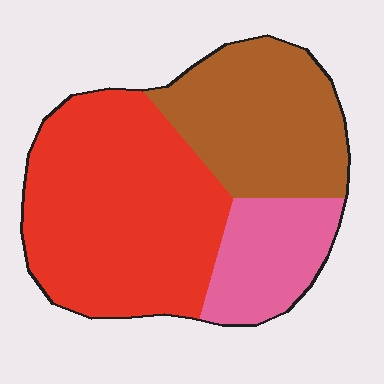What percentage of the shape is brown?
Brown takes up between a sixth and a third of the shape.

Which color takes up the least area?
Pink, at roughly 20%.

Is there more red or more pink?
Red.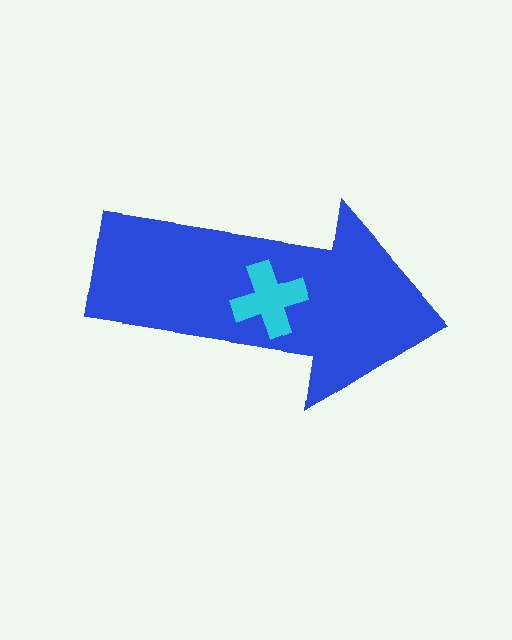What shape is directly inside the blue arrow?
The cyan cross.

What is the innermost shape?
The cyan cross.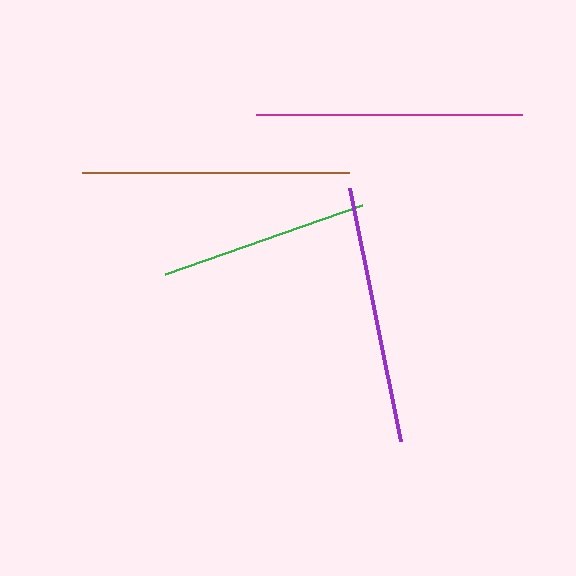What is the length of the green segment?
The green segment is approximately 209 pixels long.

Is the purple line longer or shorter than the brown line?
The brown line is longer than the purple line.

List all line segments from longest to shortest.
From longest to shortest: brown, magenta, purple, green.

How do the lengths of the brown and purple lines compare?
The brown and purple lines are approximately the same length.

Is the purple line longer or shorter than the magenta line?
The magenta line is longer than the purple line.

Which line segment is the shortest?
The green line is the shortest at approximately 209 pixels.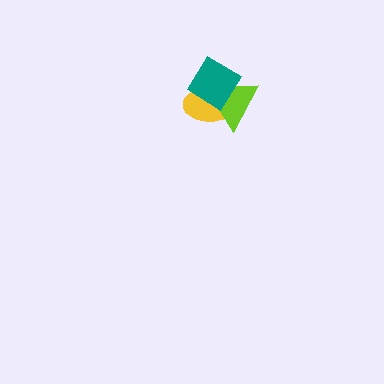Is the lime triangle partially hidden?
Yes, it is partially covered by another shape.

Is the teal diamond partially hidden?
No, no other shape covers it.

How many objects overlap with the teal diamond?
2 objects overlap with the teal diamond.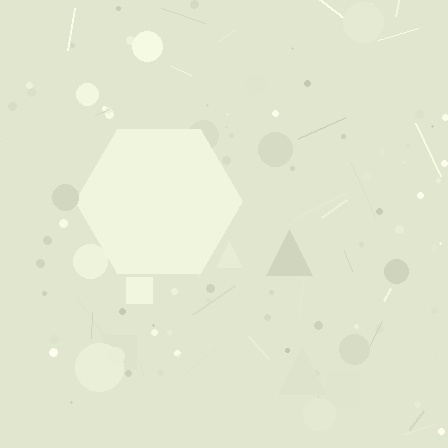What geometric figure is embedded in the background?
A hexagon is embedded in the background.